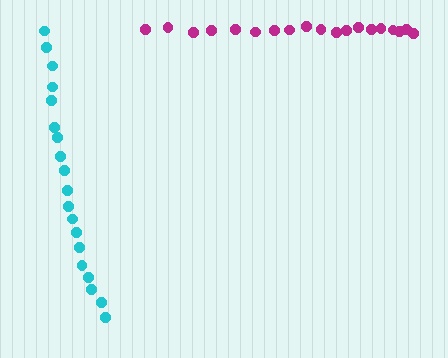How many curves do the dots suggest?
There are 2 distinct paths.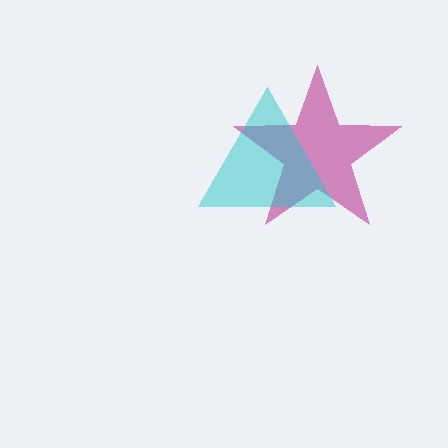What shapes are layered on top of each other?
The layered shapes are: a magenta star, a cyan triangle.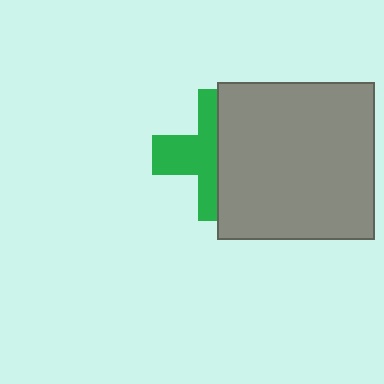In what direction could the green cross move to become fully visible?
The green cross could move left. That would shift it out from behind the gray square entirely.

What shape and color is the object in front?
The object in front is a gray square.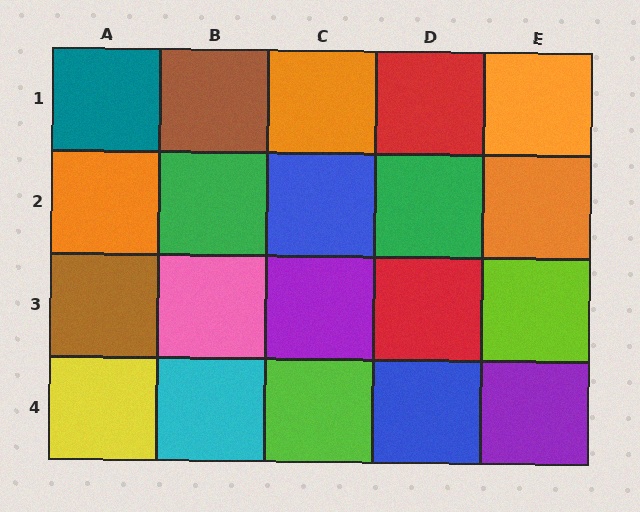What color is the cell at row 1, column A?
Teal.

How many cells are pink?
1 cell is pink.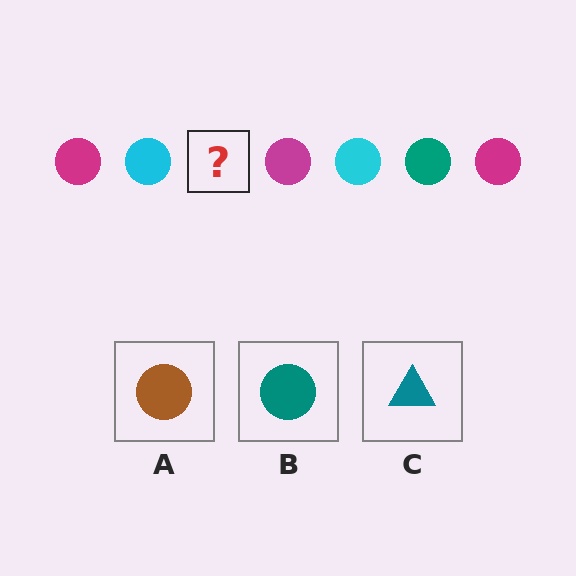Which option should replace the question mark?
Option B.